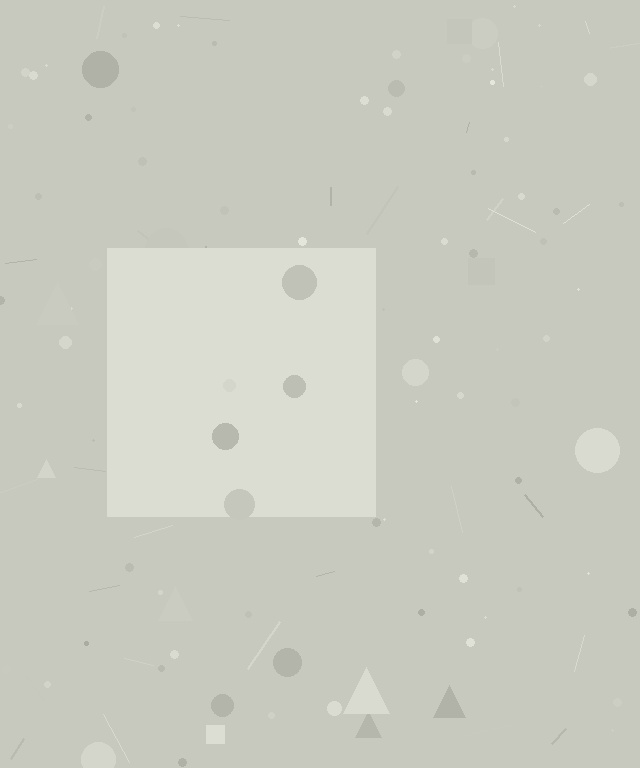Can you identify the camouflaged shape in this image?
The camouflaged shape is a square.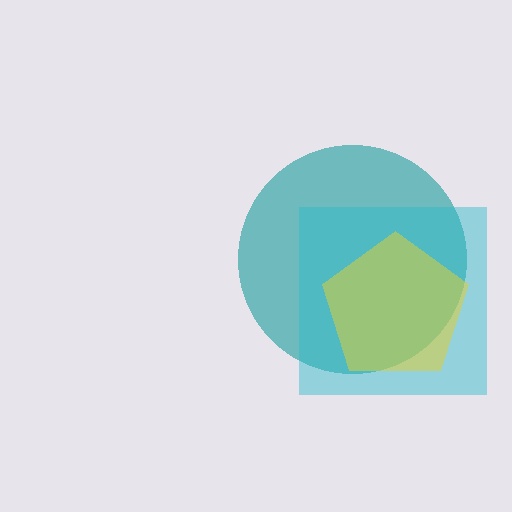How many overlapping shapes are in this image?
There are 3 overlapping shapes in the image.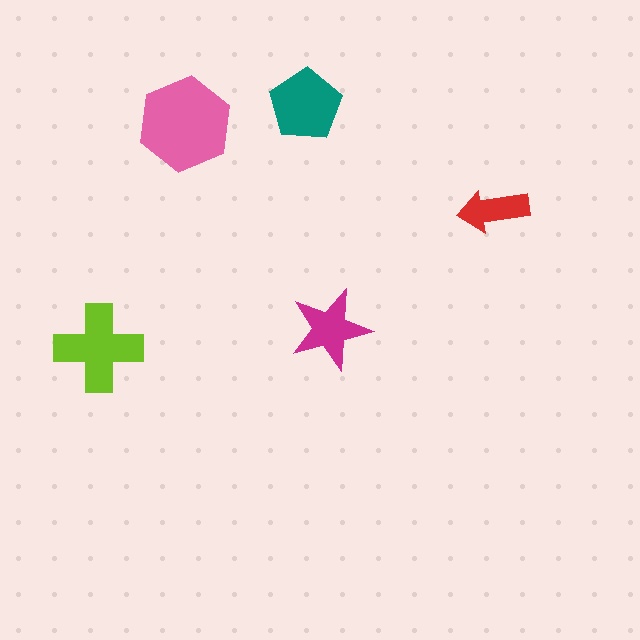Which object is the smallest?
The red arrow.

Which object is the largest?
The pink hexagon.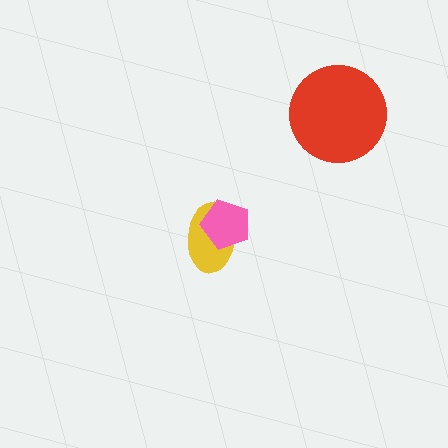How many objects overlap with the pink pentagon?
1 object overlaps with the pink pentagon.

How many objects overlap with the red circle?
0 objects overlap with the red circle.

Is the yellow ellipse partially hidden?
Yes, it is partially covered by another shape.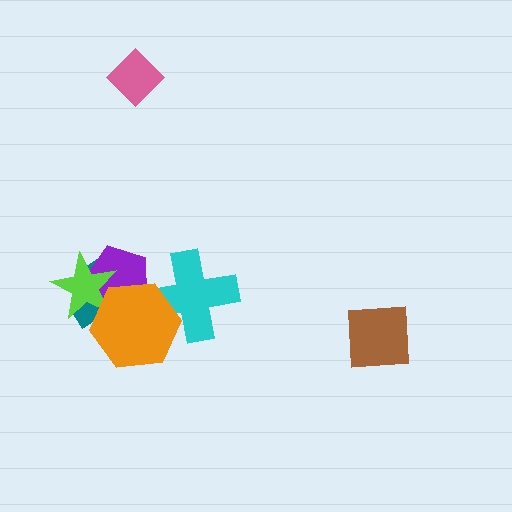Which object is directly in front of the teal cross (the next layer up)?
The purple pentagon is directly in front of the teal cross.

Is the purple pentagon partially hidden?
Yes, it is partially covered by another shape.